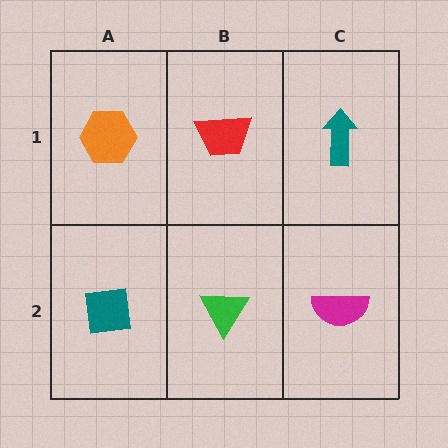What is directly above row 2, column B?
A red trapezoid.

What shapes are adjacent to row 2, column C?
A teal arrow (row 1, column C), a green triangle (row 2, column B).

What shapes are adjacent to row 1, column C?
A magenta semicircle (row 2, column C), a red trapezoid (row 1, column B).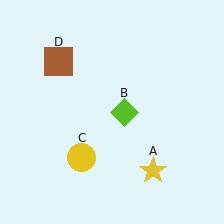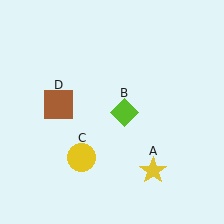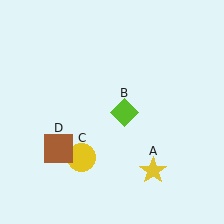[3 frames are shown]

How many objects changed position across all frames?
1 object changed position: brown square (object D).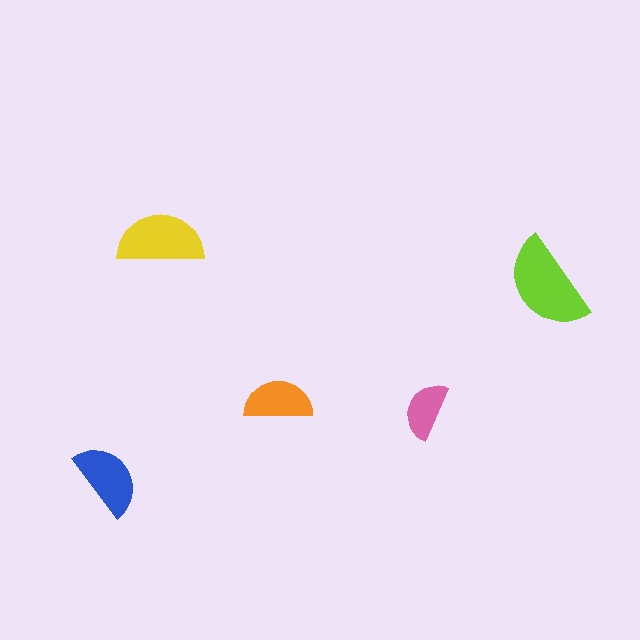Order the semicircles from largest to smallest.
the lime one, the yellow one, the blue one, the orange one, the pink one.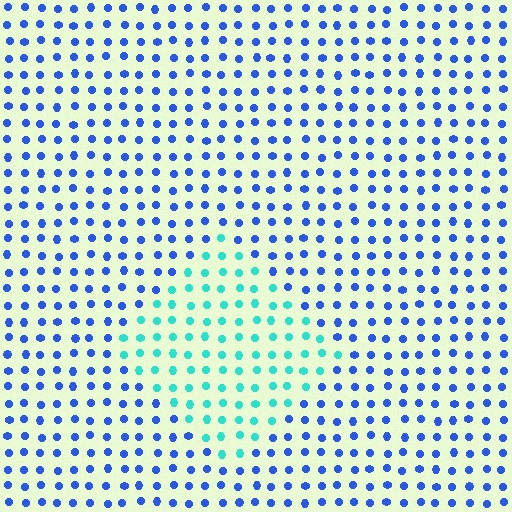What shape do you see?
I see a diamond.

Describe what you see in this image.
The image is filled with small blue elements in a uniform arrangement. A diamond-shaped region is visible where the elements are tinted to a slightly different hue, forming a subtle color boundary.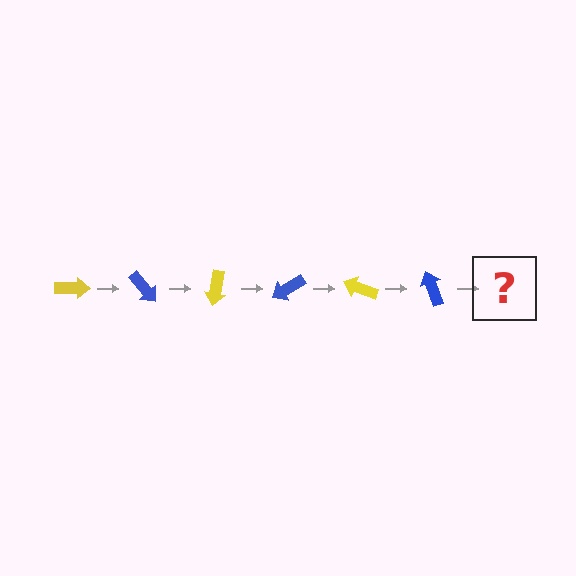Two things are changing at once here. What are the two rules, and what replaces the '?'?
The two rules are that it rotates 50 degrees each step and the color cycles through yellow and blue. The '?' should be a yellow arrow, rotated 300 degrees from the start.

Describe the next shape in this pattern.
It should be a yellow arrow, rotated 300 degrees from the start.